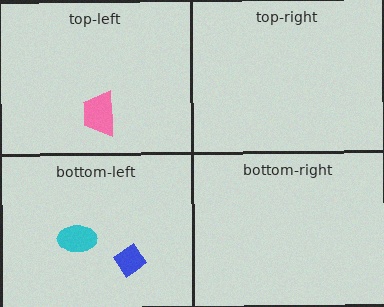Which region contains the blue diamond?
The bottom-left region.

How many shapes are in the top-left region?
1.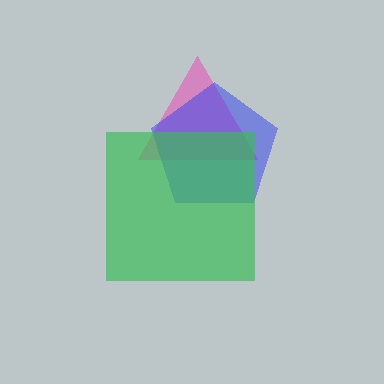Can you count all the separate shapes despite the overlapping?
Yes, there are 3 separate shapes.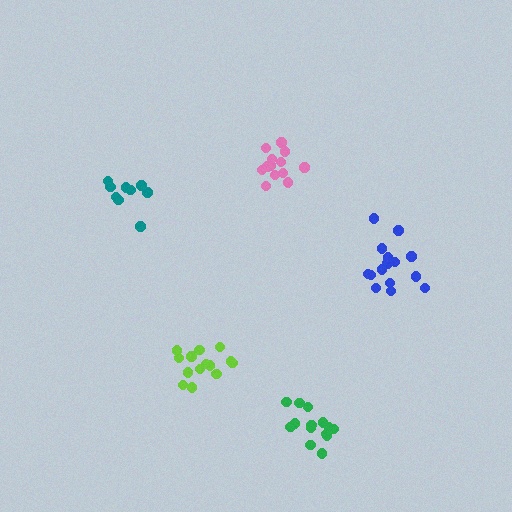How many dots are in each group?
Group 1: 15 dots, Group 2: 14 dots, Group 3: 13 dots, Group 4: 10 dots, Group 5: 15 dots (67 total).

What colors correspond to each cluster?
The clusters are colored: blue, lime, pink, teal, green.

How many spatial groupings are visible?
There are 5 spatial groupings.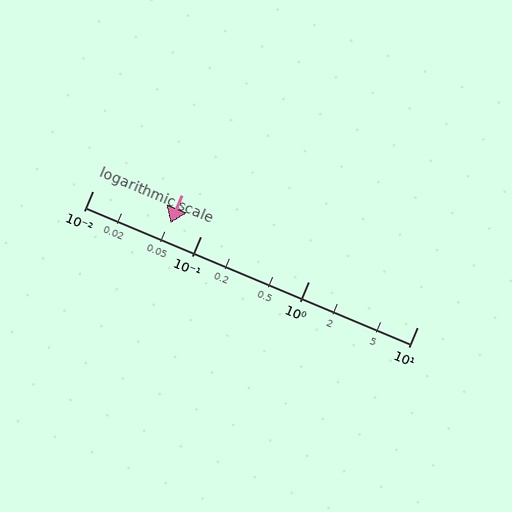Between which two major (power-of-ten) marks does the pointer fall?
The pointer is between 0.01 and 0.1.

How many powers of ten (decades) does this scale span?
The scale spans 3 decades, from 0.01 to 10.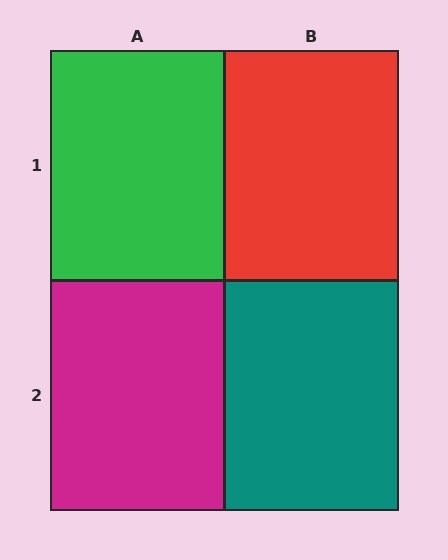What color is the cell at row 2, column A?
Magenta.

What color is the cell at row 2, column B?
Teal.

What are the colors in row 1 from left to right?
Green, red.